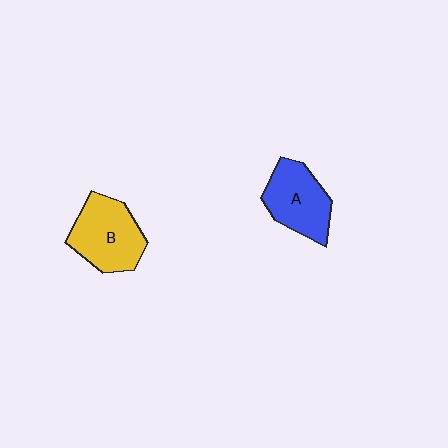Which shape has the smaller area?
Shape A (blue).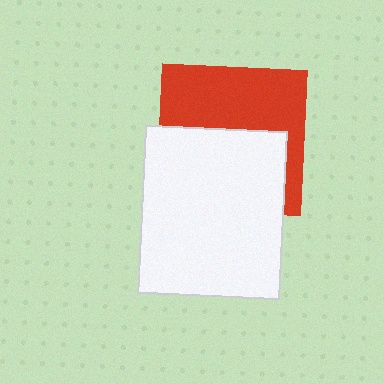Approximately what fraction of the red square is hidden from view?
Roughly 51% of the red square is hidden behind the white rectangle.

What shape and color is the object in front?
The object in front is a white rectangle.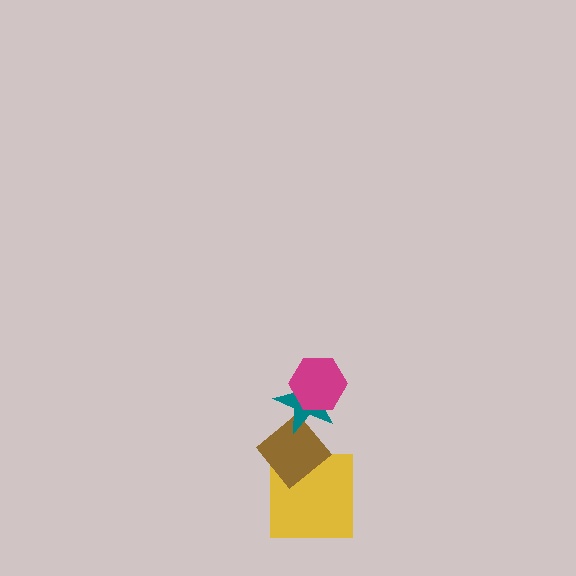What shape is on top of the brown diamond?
The teal star is on top of the brown diamond.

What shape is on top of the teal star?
The magenta hexagon is on top of the teal star.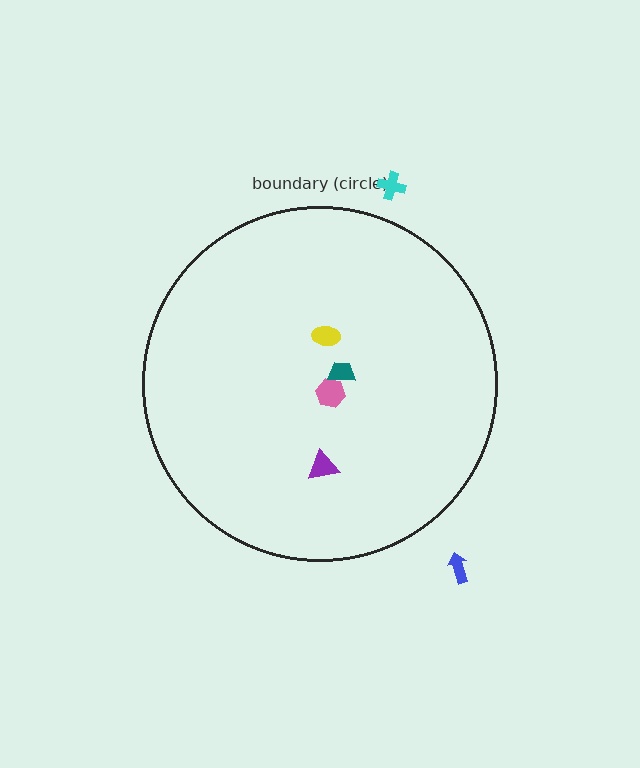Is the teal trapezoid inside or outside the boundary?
Inside.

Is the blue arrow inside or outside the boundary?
Outside.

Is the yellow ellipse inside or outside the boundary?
Inside.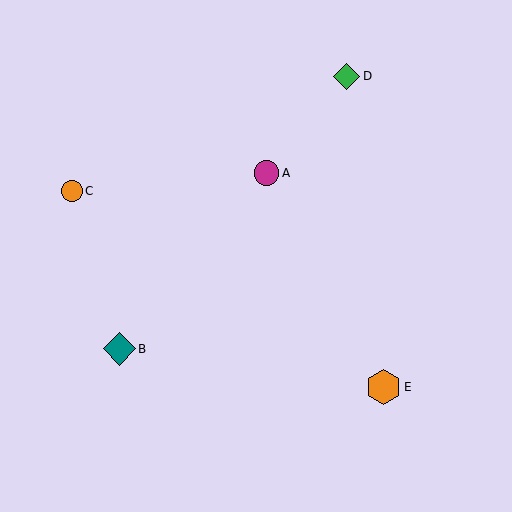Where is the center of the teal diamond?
The center of the teal diamond is at (119, 349).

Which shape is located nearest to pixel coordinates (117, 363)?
The teal diamond (labeled B) at (119, 349) is nearest to that location.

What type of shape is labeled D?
Shape D is a green diamond.